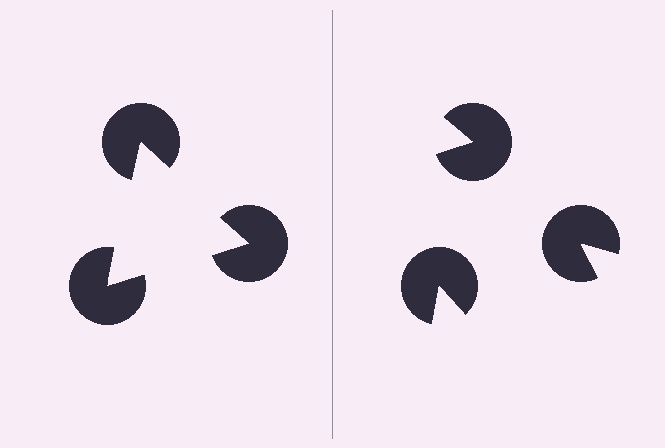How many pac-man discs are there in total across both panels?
6 — 3 on each side.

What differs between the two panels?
The pac-man discs are positioned identically on both sides; only the wedge orientations differ. On the left they align to a triangle; on the right they are misaligned.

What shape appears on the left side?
An illusory triangle.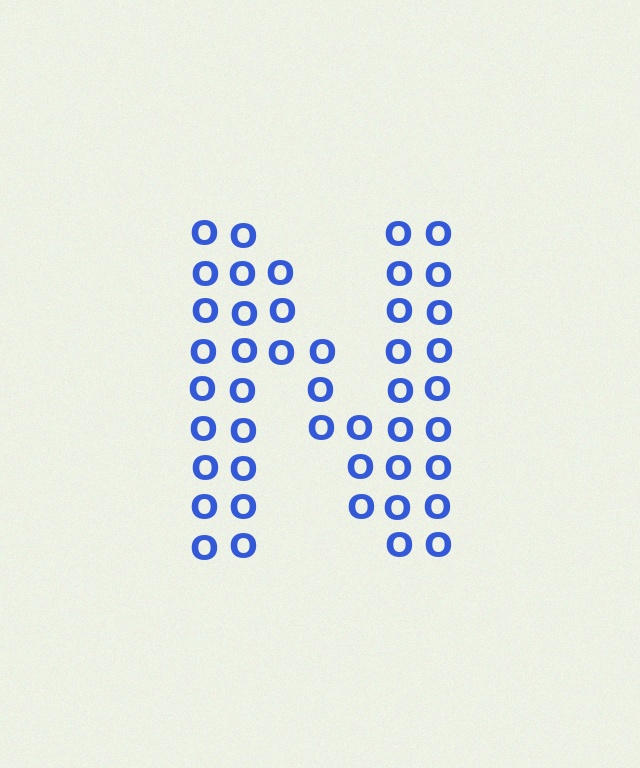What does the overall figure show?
The overall figure shows the letter N.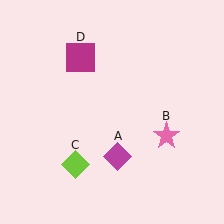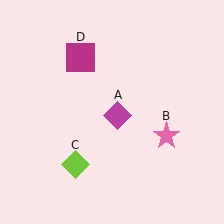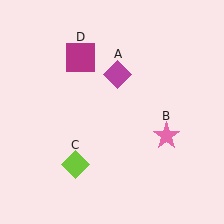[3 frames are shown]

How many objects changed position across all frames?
1 object changed position: magenta diamond (object A).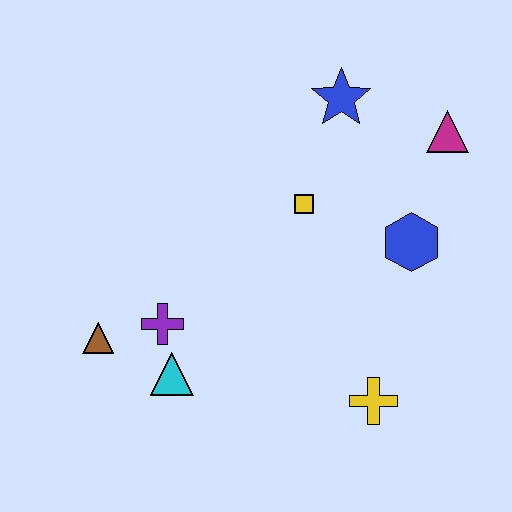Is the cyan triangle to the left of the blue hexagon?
Yes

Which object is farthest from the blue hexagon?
The brown triangle is farthest from the blue hexagon.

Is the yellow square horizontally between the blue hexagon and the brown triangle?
Yes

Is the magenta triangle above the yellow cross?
Yes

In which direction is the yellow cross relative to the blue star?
The yellow cross is below the blue star.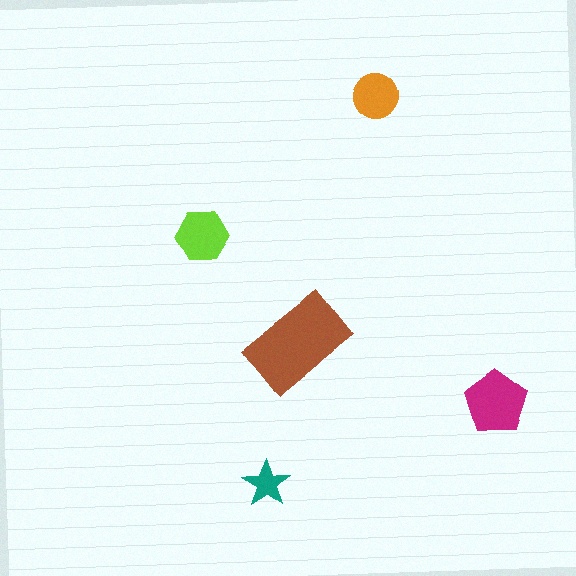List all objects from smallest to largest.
The teal star, the orange circle, the lime hexagon, the magenta pentagon, the brown rectangle.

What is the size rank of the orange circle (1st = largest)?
4th.